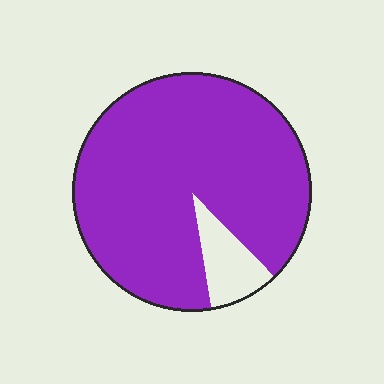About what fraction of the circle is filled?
About nine tenths (9/10).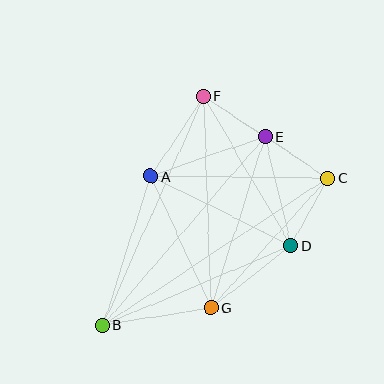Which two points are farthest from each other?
Points B and C are farthest from each other.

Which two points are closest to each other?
Points E and F are closest to each other.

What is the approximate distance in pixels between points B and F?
The distance between B and F is approximately 250 pixels.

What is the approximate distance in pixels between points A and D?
The distance between A and D is approximately 156 pixels.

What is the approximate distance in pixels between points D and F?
The distance between D and F is approximately 173 pixels.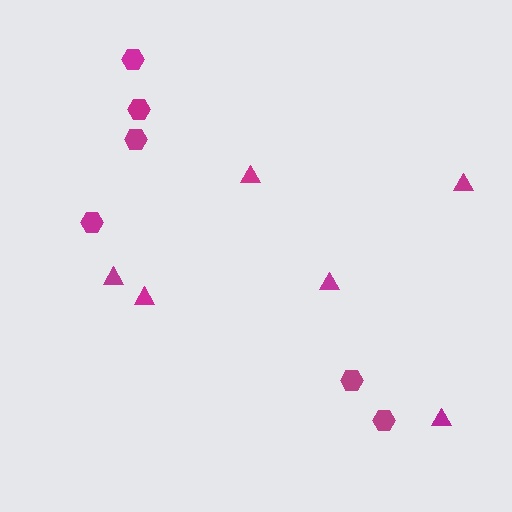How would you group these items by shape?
There are 2 groups: one group of triangles (6) and one group of hexagons (6).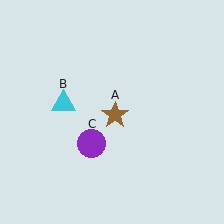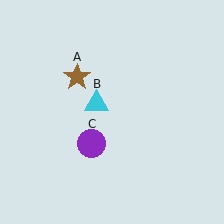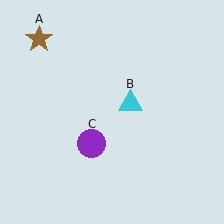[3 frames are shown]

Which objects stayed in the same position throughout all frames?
Purple circle (object C) remained stationary.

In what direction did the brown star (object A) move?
The brown star (object A) moved up and to the left.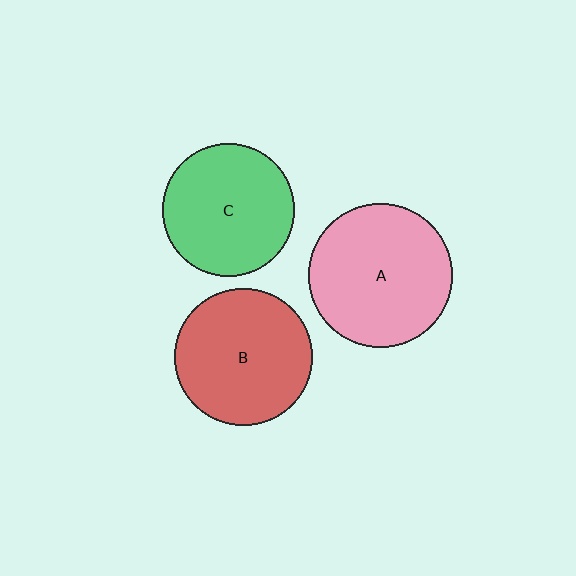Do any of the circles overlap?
No, none of the circles overlap.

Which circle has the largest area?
Circle A (pink).